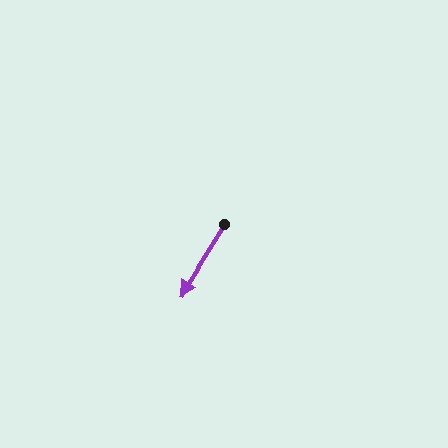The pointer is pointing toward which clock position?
Roughly 7 o'clock.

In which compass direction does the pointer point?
Southwest.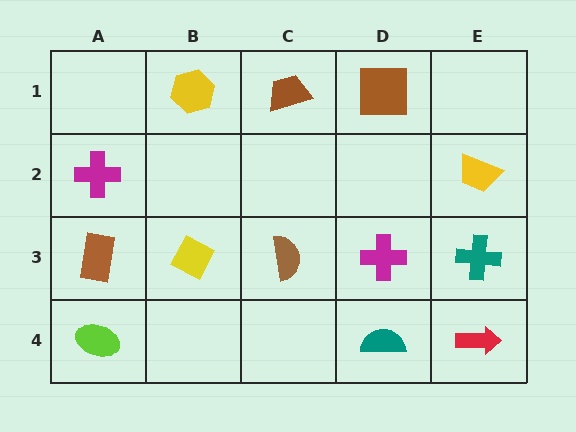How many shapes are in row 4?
3 shapes.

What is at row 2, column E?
A yellow trapezoid.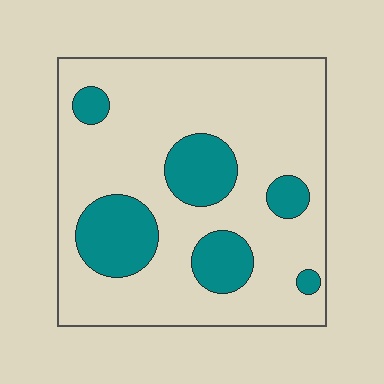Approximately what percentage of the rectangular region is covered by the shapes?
Approximately 20%.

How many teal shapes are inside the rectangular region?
6.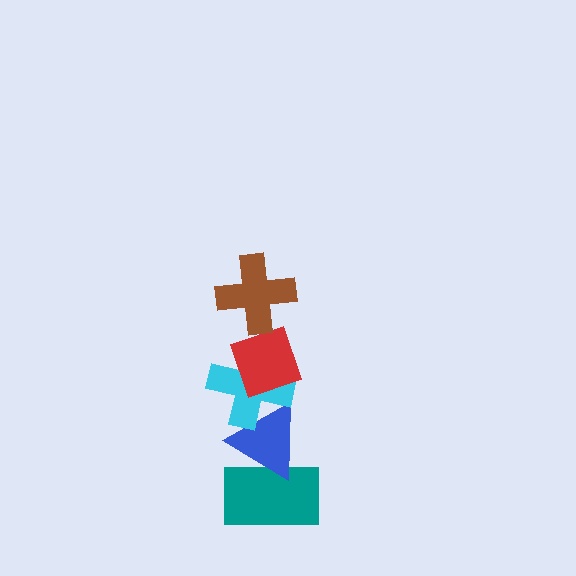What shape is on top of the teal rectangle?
The blue triangle is on top of the teal rectangle.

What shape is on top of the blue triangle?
The cyan cross is on top of the blue triangle.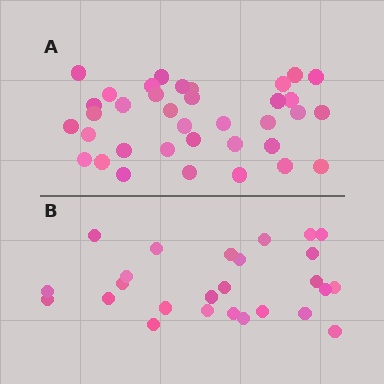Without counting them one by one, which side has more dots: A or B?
Region A (the top region) has more dots.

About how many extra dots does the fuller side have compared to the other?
Region A has roughly 10 or so more dots than region B.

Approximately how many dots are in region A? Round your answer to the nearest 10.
About 40 dots. (The exact count is 36, which rounds to 40.)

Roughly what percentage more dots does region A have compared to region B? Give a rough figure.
About 40% more.